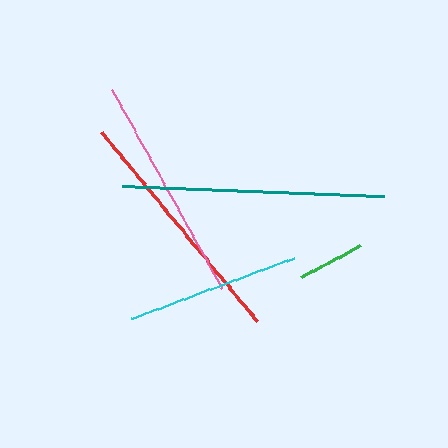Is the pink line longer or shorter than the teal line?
The teal line is longer than the pink line.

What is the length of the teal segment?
The teal segment is approximately 262 pixels long.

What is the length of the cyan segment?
The cyan segment is approximately 174 pixels long.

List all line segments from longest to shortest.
From longest to shortest: teal, red, pink, cyan, green.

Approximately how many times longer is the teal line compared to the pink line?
The teal line is approximately 1.2 times the length of the pink line.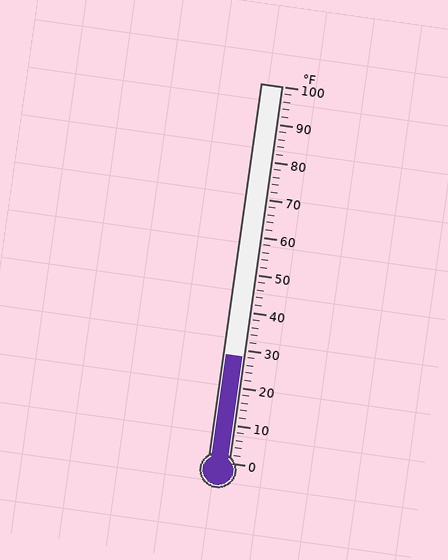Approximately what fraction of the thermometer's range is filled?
The thermometer is filled to approximately 30% of its range.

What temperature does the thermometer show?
The thermometer shows approximately 28°F.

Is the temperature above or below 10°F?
The temperature is above 10°F.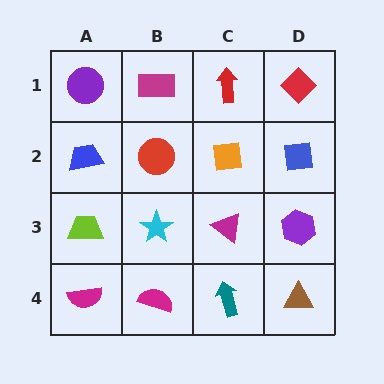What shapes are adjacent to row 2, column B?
A magenta rectangle (row 1, column B), a cyan star (row 3, column B), a blue trapezoid (row 2, column A), an orange square (row 2, column C).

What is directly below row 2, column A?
A lime trapezoid.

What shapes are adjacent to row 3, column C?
An orange square (row 2, column C), a teal arrow (row 4, column C), a cyan star (row 3, column B), a purple hexagon (row 3, column D).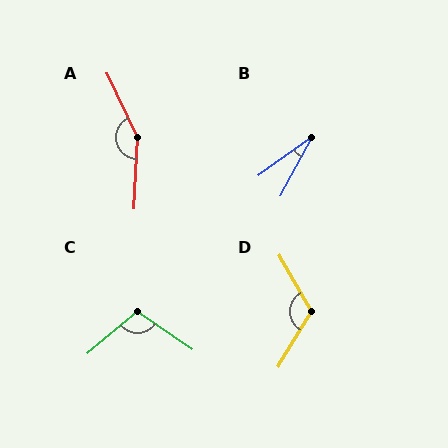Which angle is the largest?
A, at approximately 152 degrees.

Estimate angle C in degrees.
Approximately 105 degrees.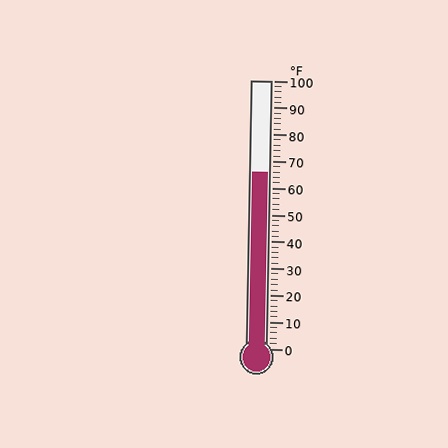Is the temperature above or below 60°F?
The temperature is above 60°F.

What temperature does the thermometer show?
The thermometer shows approximately 66°F.